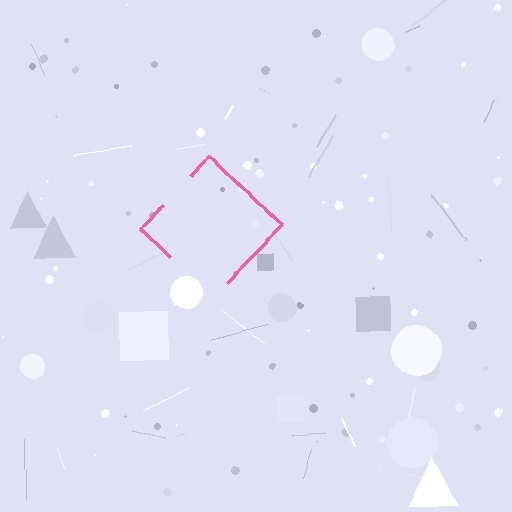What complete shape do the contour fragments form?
The contour fragments form a diamond.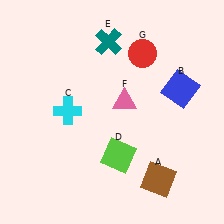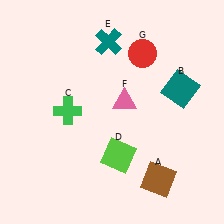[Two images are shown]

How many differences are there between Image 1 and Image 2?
There are 2 differences between the two images.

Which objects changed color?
B changed from blue to teal. C changed from cyan to green.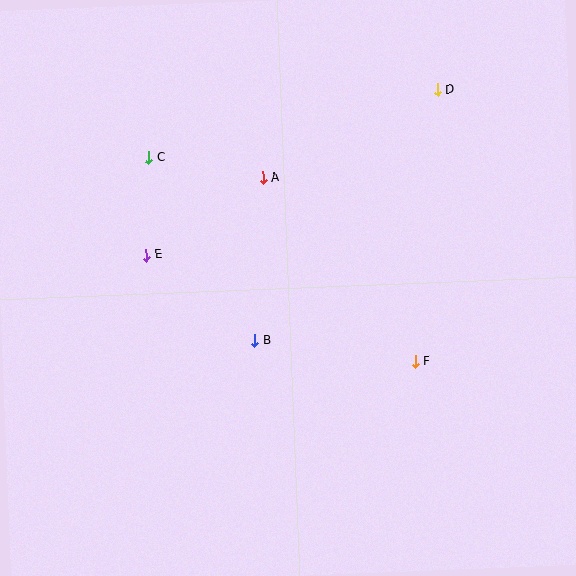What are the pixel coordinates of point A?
Point A is at (263, 177).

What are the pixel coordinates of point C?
Point C is at (149, 157).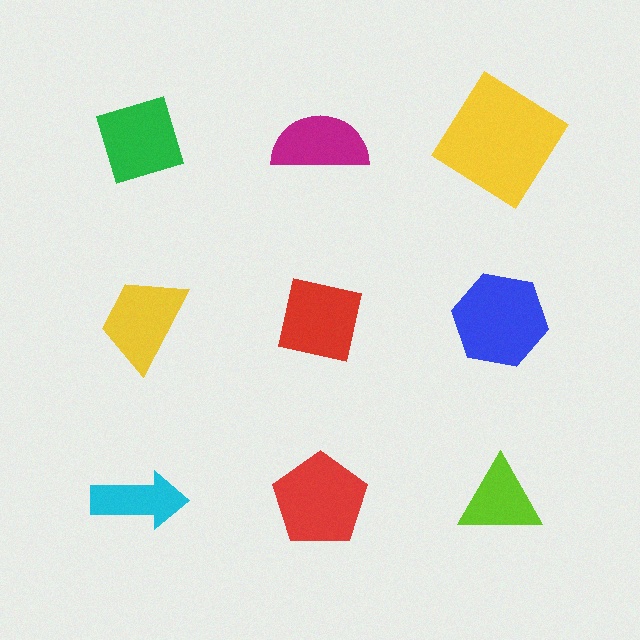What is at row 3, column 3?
A lime triangle.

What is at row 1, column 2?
A magenta semicircle.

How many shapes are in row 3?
3 shapes.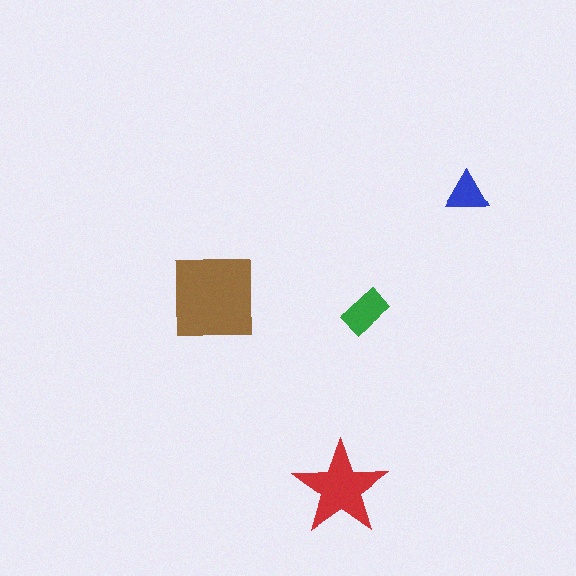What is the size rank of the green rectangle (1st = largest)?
3rd.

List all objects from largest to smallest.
The brown square, the red star, the green rectangle, the blue triangle.